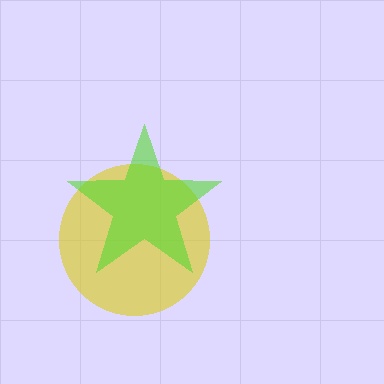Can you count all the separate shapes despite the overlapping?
Yes, there are 2 separate shapes.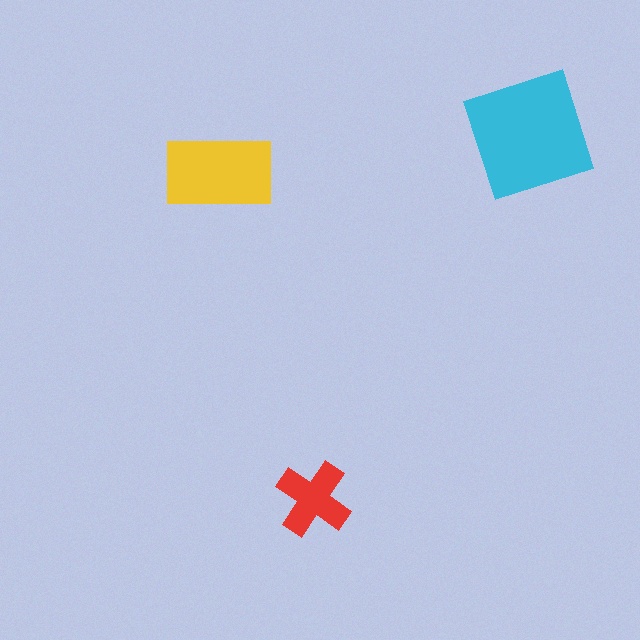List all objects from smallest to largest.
The red cross, the yellow rectangle, the cyan square.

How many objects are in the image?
There are 3 objects in the image.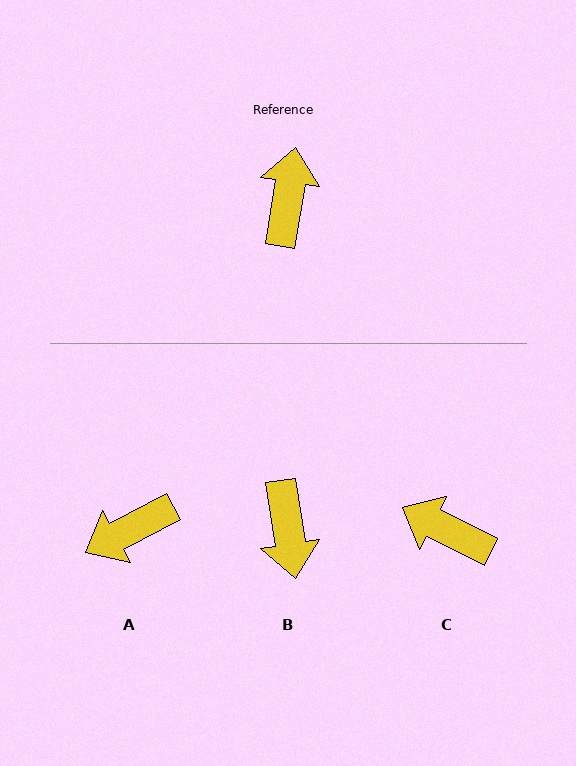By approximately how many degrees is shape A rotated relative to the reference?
Approximately 127 degrees counter-clockwise.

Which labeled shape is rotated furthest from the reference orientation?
B, about 162 degrees away.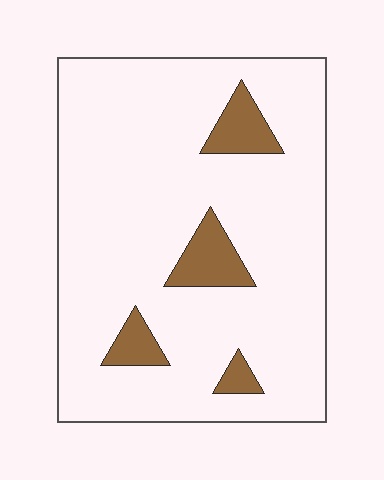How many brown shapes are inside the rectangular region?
4.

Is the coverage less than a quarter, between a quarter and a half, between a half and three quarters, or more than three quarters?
Less than a quarter.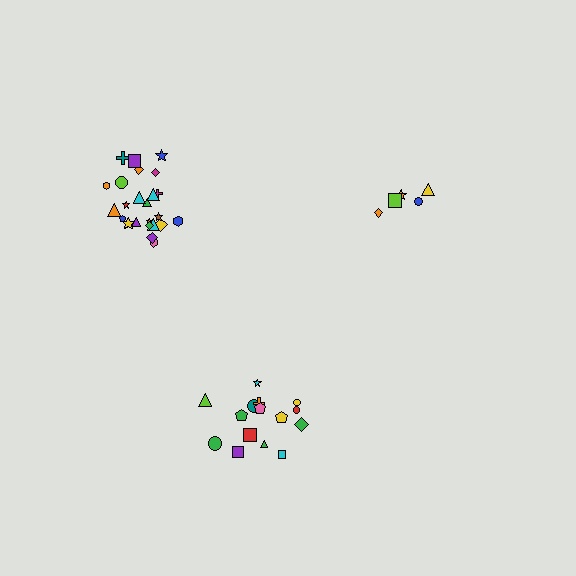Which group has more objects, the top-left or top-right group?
The top-left group.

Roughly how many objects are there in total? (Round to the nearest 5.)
Roughly 45 objects in total.